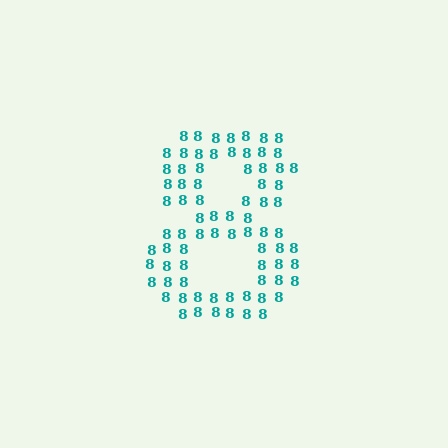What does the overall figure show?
The overall figure shows the digit 8.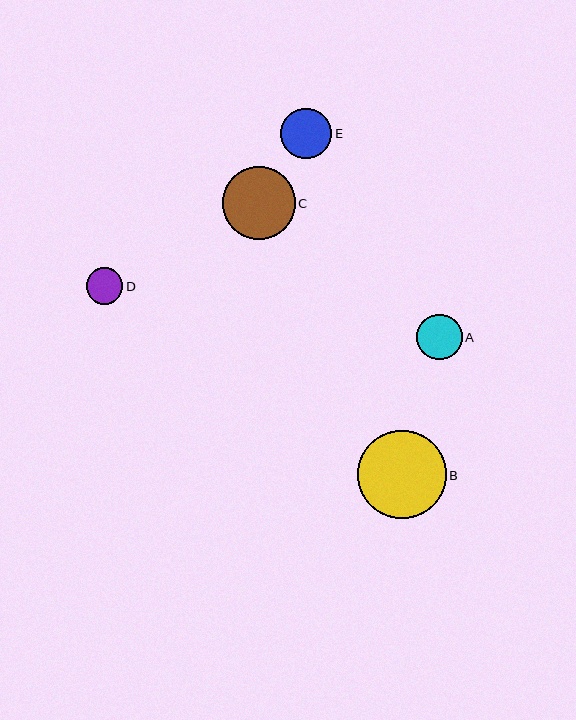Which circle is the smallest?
Circle D is the smallest with a size of approximately 36 pixels.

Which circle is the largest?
Circle B is the largest with a size of approximately 88 pixels.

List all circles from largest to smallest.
From largest to smallest: B, C, E, A, D.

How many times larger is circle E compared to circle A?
Circle E is approximately 1.1 times the size of circle A.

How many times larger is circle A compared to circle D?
Circle A is approximately 1.2 times the size of circle D.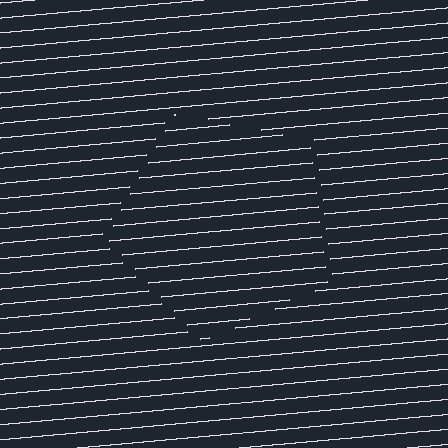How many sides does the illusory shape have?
5 sides — the line-ends trace a pentagon.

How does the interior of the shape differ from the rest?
The interior of the shape contains the same grating, shifted by half a period — the contour is defined by the phase discontinuity where line-ends from the inner and outer gratings abut.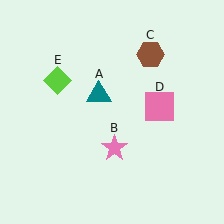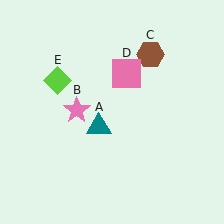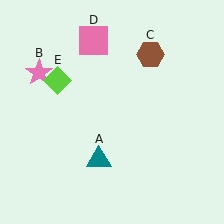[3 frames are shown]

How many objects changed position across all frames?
3 objects changed position: teal triangle (object A), pink star (object B), pink square (object D).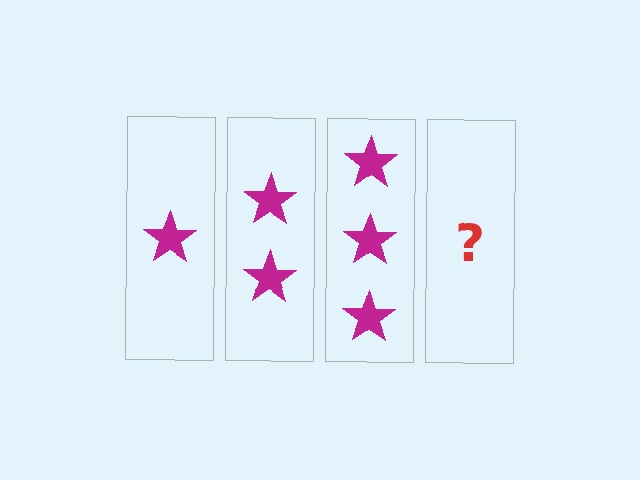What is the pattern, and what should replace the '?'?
The pattern is that each step adds one more star. The '?' should be 4 stars.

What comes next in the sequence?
The next element should be 4 stars.